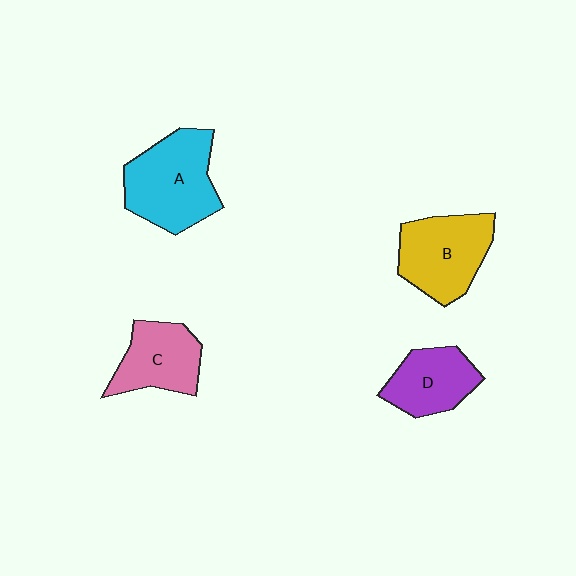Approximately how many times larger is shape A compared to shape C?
Approximately 1.4 times.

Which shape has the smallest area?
Shape D (purple).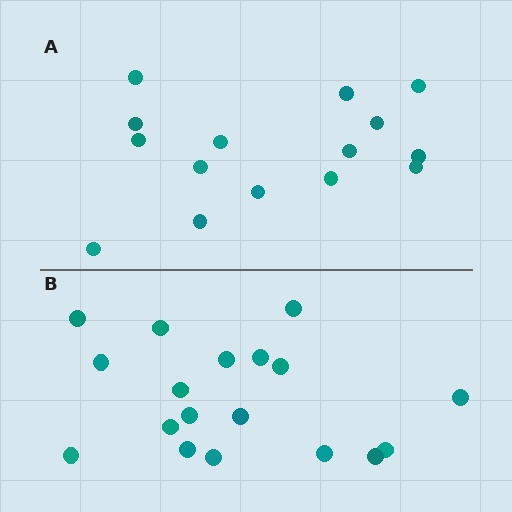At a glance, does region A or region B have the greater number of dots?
Region B (the bottom region) has more dots.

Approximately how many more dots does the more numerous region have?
Region B has just a few more — roughly 2 or 3 more dots than region A.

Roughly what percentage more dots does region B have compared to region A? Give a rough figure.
About 20% more.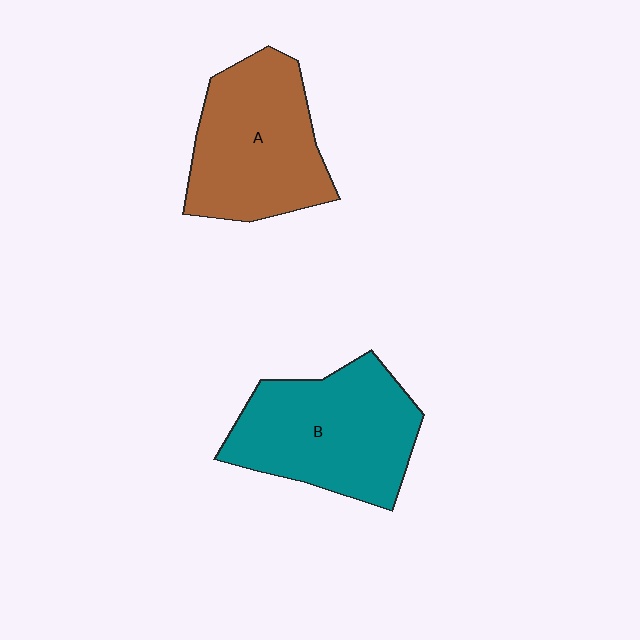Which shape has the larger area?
Shape B (teal).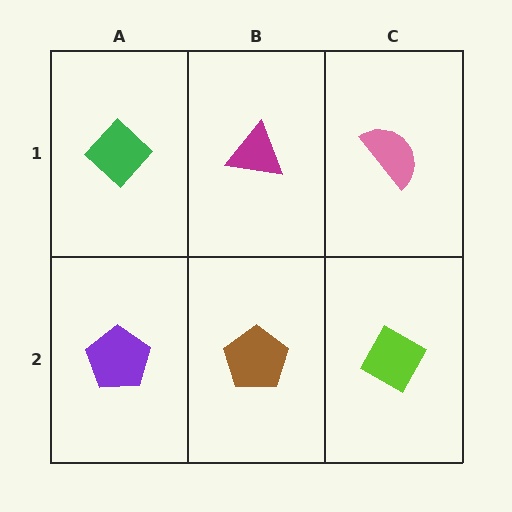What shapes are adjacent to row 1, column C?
A lime diamond (row 2, column C), a magenta triangle (row 1, column B).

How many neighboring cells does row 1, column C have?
2.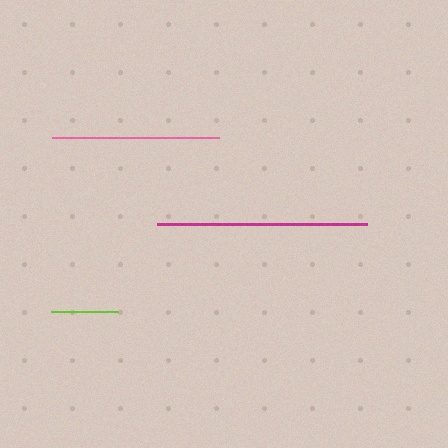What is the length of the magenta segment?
The magenta segment is approximately 210 pixels long.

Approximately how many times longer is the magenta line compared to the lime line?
The magenta line is approximately 3.1 times the length of the lime line.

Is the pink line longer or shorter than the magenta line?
The magenta line is longer than the pink line.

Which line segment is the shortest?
The lime line is the shortest at approximately 68 pixels.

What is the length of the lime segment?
The lime segment is approximately 68 pixels long.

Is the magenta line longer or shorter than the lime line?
The magenta line is longer than the lime line.